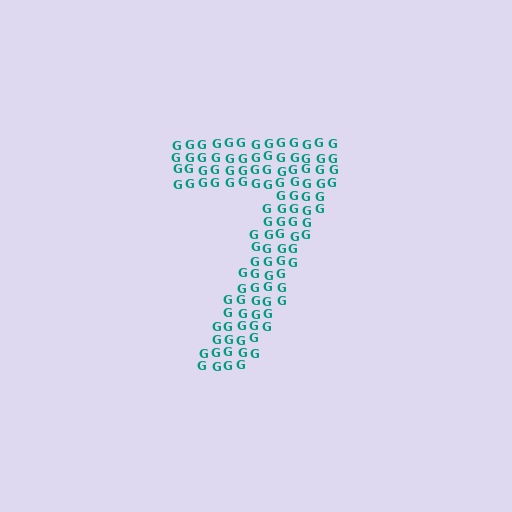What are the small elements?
The small elements are letter G's.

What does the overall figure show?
The overall figure shows the digit 7.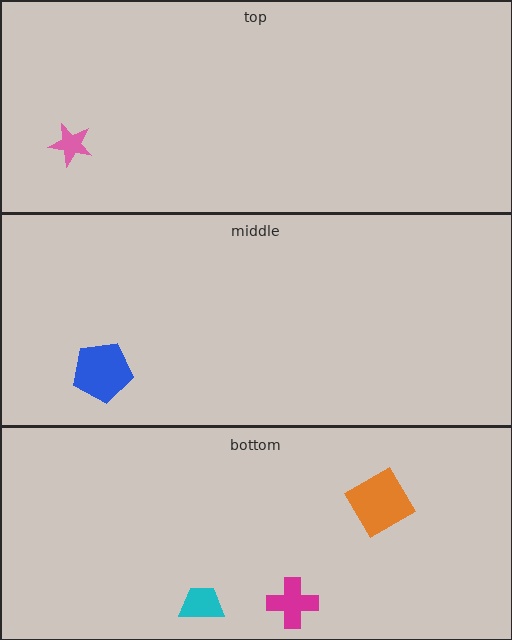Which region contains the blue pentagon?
The middle region.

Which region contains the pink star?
The top region.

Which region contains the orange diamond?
The bottom region.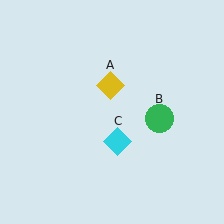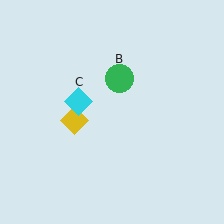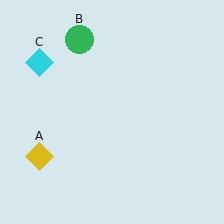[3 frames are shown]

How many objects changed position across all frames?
3 objects changed position: yellow diamond (object A), green circle (object B), cyan diamond (object C).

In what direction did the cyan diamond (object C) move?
The cyan diamond (object C) moved up and to the left.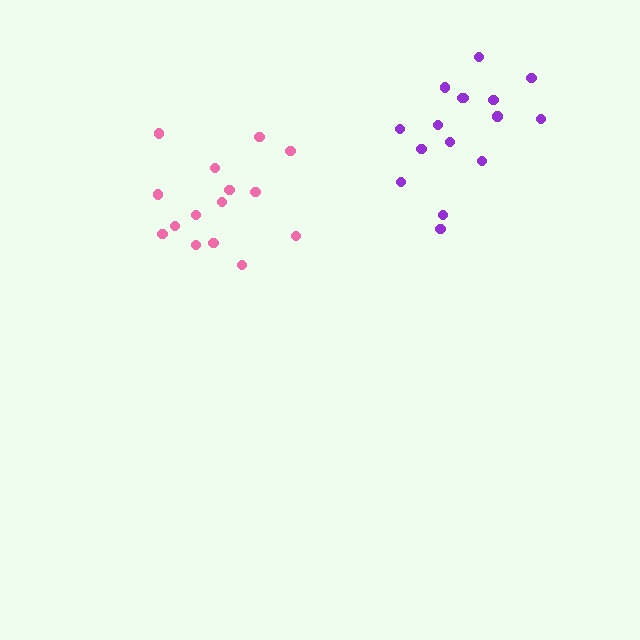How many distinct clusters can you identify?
There are 2 distinct clusters.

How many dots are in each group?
Group 1: 16 dots, Group 2: 15 dots (31 total).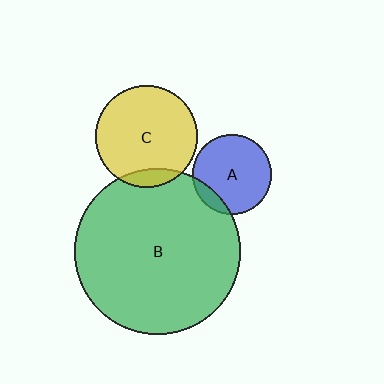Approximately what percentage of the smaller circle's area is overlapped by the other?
Approximately 10%.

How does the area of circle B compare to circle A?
Approximately 4.3 times.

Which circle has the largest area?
Circle B (green).